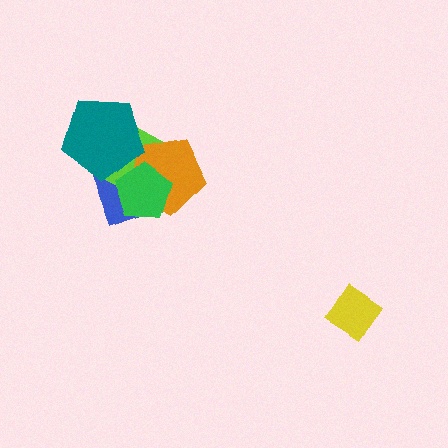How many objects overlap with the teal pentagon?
3 objects overlap with the teal pentagon.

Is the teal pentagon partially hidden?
No, no other shape covers it.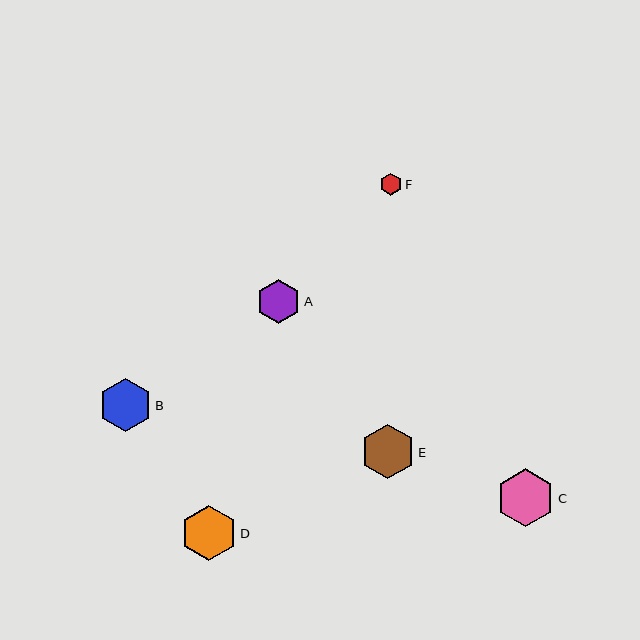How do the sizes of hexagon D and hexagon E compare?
Hexagon D and hexagon E are approximately the same size.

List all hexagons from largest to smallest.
From largest to smallest: C, D, E, B, A, F.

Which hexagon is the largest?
Hexagon C is the largest with a size of approximately 58 pixels.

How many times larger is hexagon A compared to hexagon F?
Hexagon A is approximately 2.0 times the size of hexagon F.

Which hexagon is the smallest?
Hexagon F is the smallest with a size of approximately 22 pixels.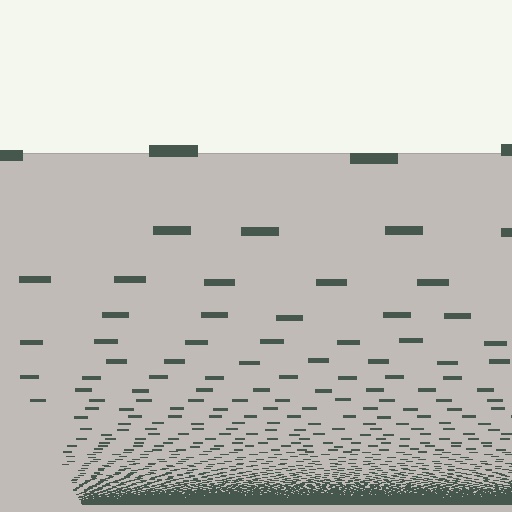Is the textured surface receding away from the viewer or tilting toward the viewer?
The surface appears to tilt toward the viewer. Texture elements get larger and sparser toward the top.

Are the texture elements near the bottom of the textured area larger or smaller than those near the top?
Smaller. The gradient is inverted — elements near the bottom are smaller and denser.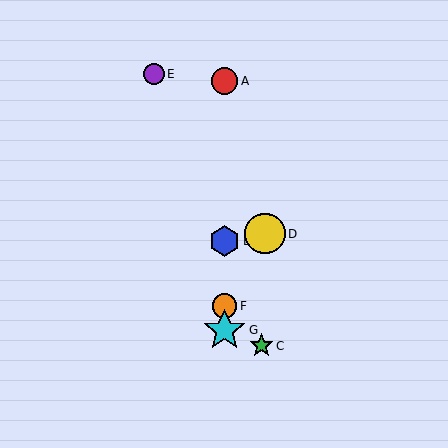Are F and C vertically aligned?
No, F is at x≈225 and C is at x≈262.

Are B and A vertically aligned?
Yes, both are at x≈225.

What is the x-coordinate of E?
Object E is at x≈154.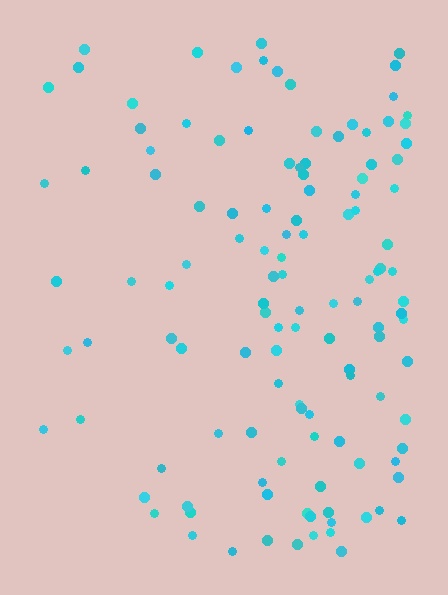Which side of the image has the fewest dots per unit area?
The left.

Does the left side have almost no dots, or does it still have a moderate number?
Still a moderate number, just noticeably fewer than the right.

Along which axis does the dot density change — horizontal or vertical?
Horizontal.